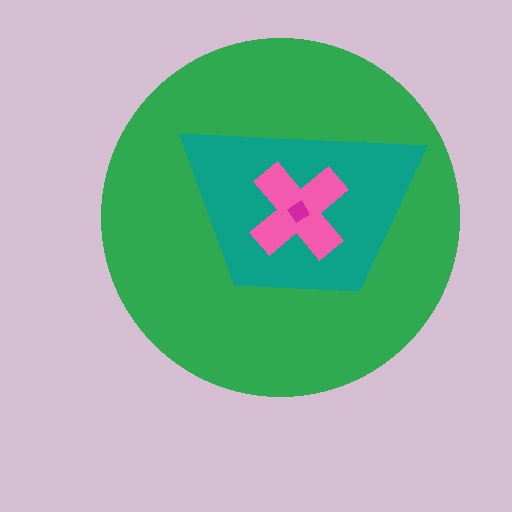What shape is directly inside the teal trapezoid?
The pink cross.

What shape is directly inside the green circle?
The teal trapezoid.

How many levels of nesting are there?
4.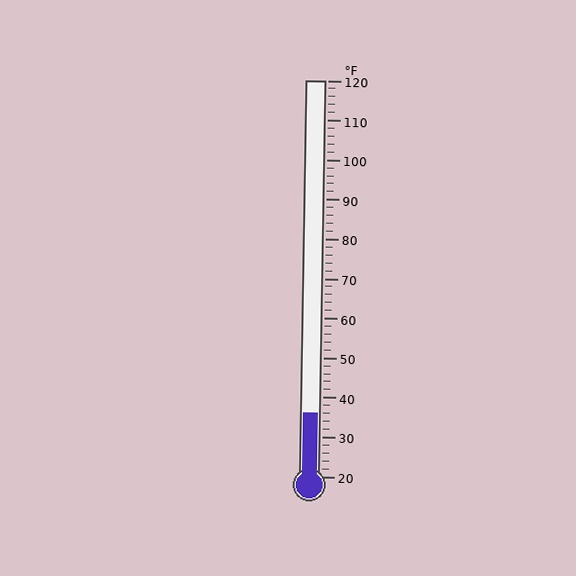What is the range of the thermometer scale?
The thermometer scale ranges from 20°F to 120°F.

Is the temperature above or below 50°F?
The temperature is below 50°F.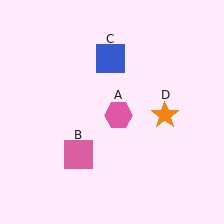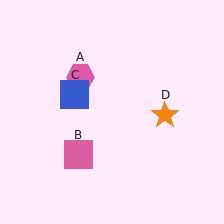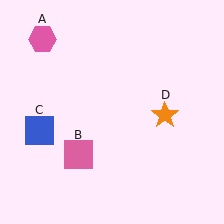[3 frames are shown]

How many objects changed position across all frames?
2 objects changed position: pink hexagon (object A), blue square (object C).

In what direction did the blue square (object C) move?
The blue square (object C) moved down and to the left.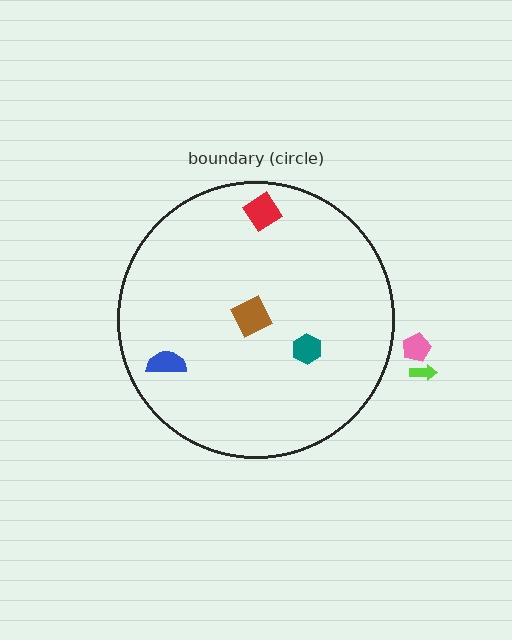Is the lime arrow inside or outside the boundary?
Outside.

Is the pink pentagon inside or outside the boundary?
Outside.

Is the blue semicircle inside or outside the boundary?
Inside.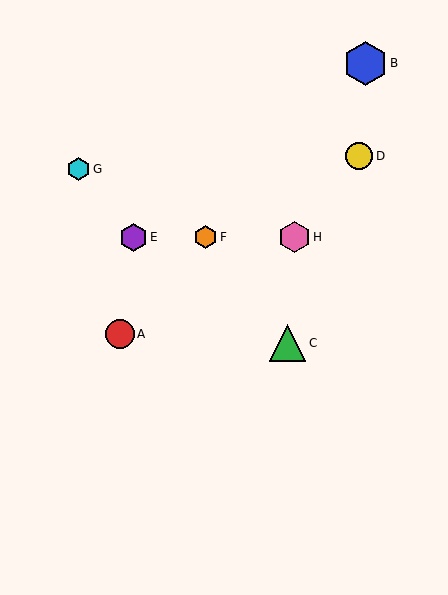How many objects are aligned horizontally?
3 objects (E, F, H) are aligned horizontally.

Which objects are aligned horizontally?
Objects E, F, H are aligned horizontally.